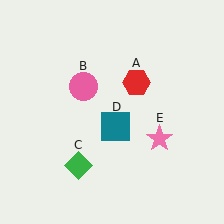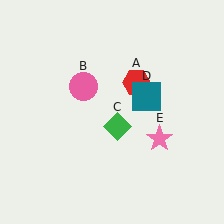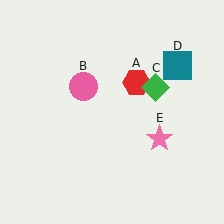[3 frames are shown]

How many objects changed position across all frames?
2 objects changed position: green diamond (object C), teal square (object D).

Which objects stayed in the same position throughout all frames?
Red hexagon (object A) and pink circle (object B) and pink star (object E) remained stationary.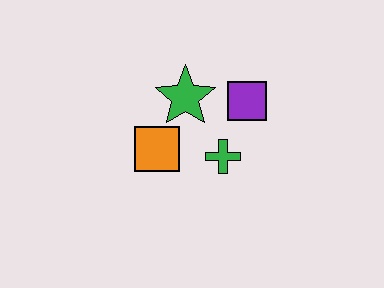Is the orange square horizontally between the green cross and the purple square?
No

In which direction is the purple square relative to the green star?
The purple square is to the right of the green star.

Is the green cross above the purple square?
No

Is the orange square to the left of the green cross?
Yes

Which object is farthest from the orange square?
The purple square is farthest from the orange square.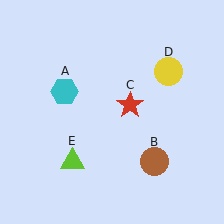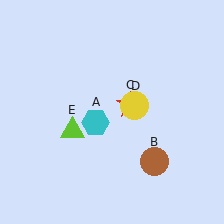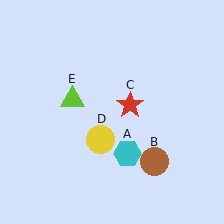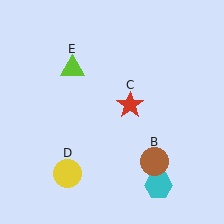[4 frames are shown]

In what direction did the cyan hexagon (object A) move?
The cyan hexagon (object A) moved down and to the right.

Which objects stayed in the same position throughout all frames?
Brown circle (object B) and red star (object C) remained stationary.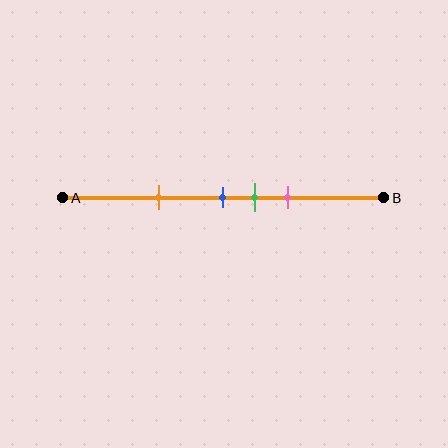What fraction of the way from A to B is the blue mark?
The blue mark is approximately 50% (0.5) of the way from A to B.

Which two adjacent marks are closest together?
The blue and green marks are the closest adjacent pair.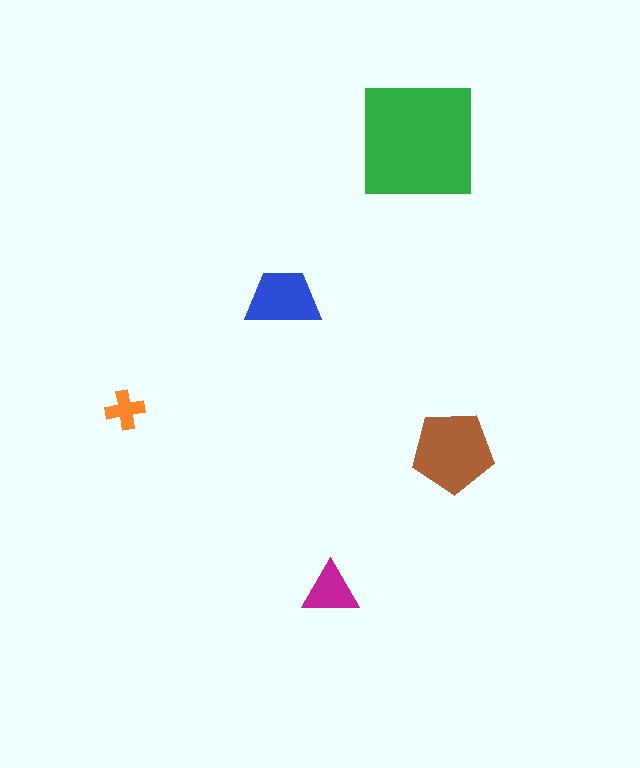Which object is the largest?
The green square.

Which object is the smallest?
The orange cross.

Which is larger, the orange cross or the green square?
The green square.